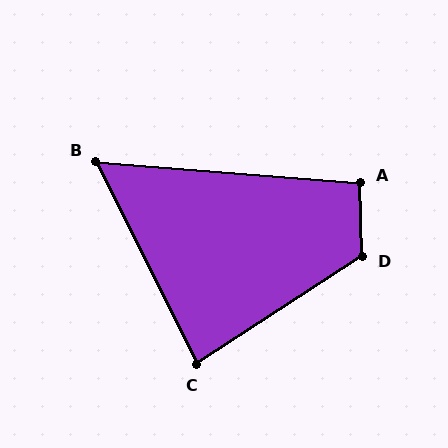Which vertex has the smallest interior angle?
B, at approximately 59 degrees.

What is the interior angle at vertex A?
Approximately 96 degrees (obtuse).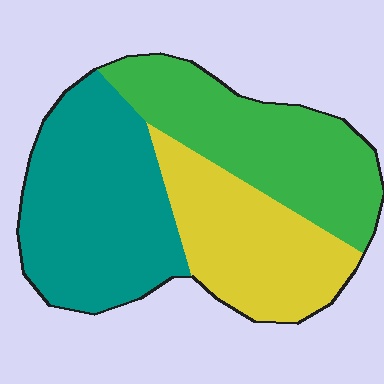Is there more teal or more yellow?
Teal.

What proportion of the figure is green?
Green takes up about one third (1/3) of the figure.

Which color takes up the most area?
Teal, at roughly 40%.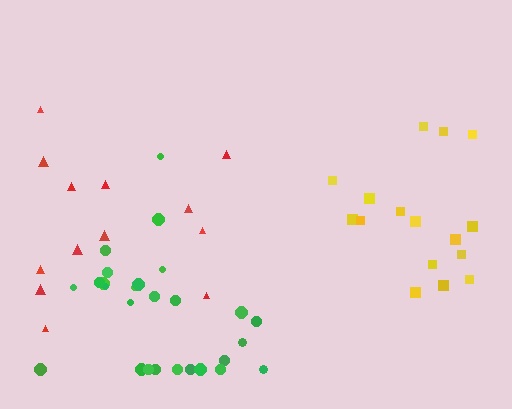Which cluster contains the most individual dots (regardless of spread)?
Green (28).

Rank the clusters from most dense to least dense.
green, yellow, red.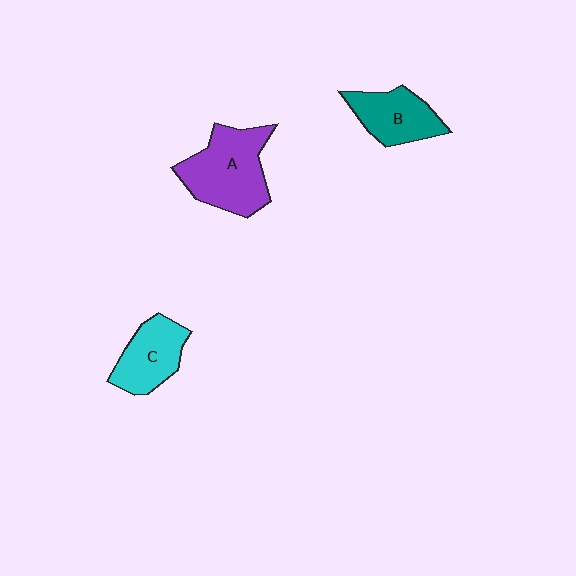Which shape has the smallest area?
Shape B (teal).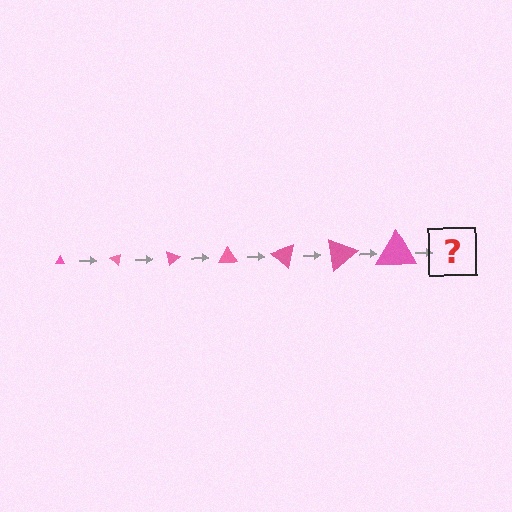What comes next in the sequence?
The next element should be a triangle, larger than the previous one and rotated 280 degrees from the start.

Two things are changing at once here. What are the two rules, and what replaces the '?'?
The two rules are that the triangle grows larger each step and it rotates 40 degrees each step. The '?' should be a triangle, larger than the previous one and rotated 280 degrees from the start.